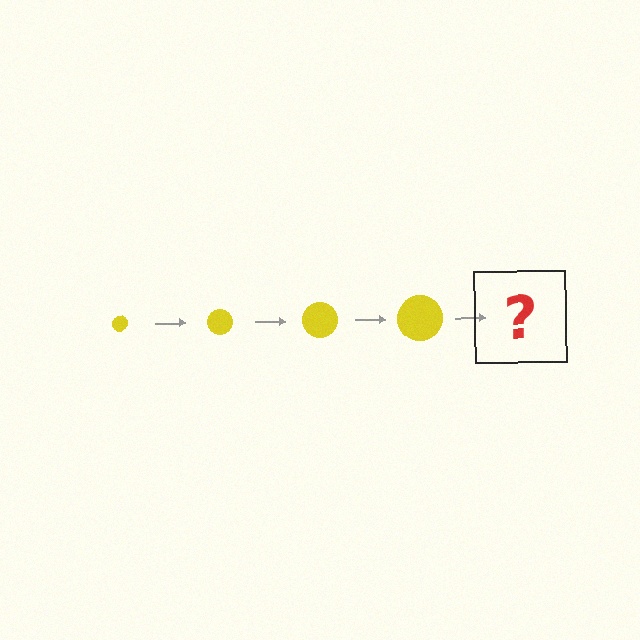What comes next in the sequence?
The next element should be a yellow circle, larger than the previous one.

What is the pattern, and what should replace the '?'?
The pattern is that the circle gets progressively larger each step. The '?' should be a yellow circle, larger than the previous one.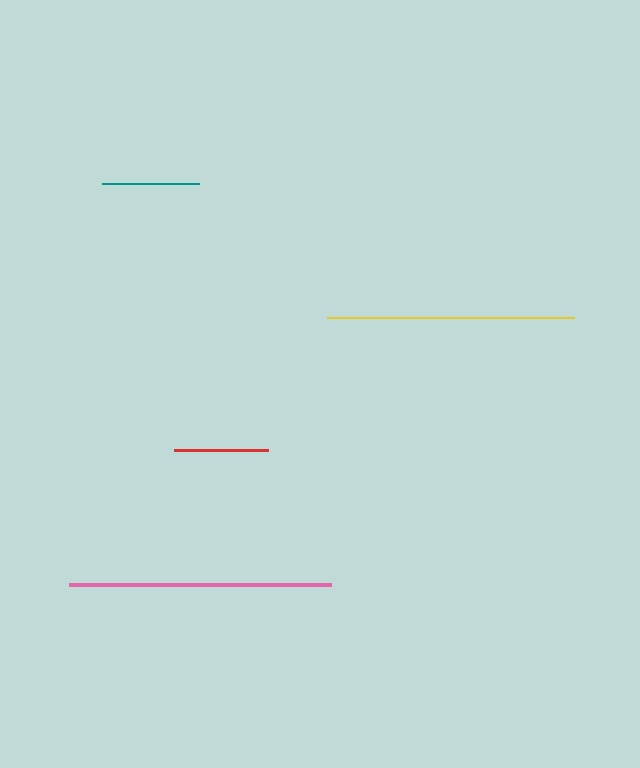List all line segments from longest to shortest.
From longest to shortest: pink, yellow, teal, red.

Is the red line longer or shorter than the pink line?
The pink line is longer than the red line.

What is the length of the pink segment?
The pink segment is approximately 261 pixels long.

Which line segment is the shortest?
The red line is the shortest at approximately 94 pixels.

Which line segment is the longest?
The pink line is the longest at approximately 261 pixels.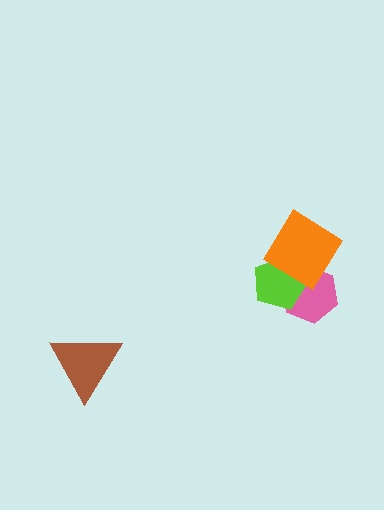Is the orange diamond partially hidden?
No, no other shape covers it.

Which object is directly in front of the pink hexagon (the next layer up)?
The lime pentagon is directly in front of the pink hexagon.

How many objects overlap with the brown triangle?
0 objects overlap with the brown triangle.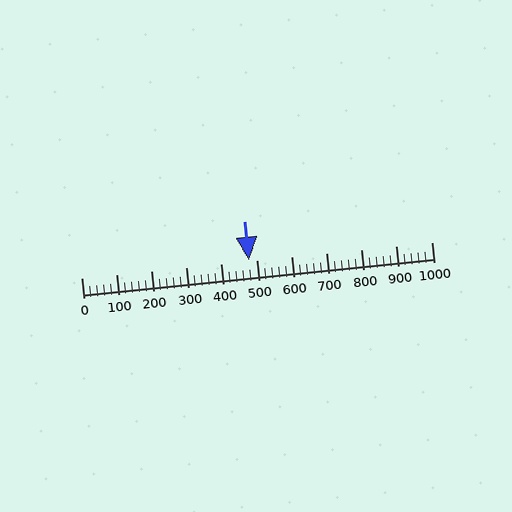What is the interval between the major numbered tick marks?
The major tick marks are spaced 100 units apart.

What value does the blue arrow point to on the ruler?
The blue arrow points to approximately 480.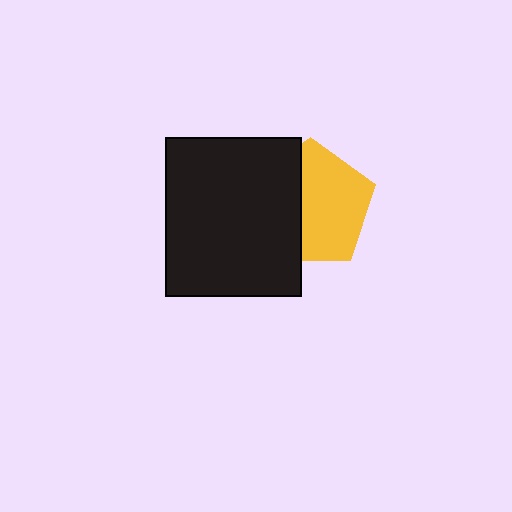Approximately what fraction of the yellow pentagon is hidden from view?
Roughly 40% of the yellow pentagon is hidden behind the black rectangle.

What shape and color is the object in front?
The object in front is a black rectangle.